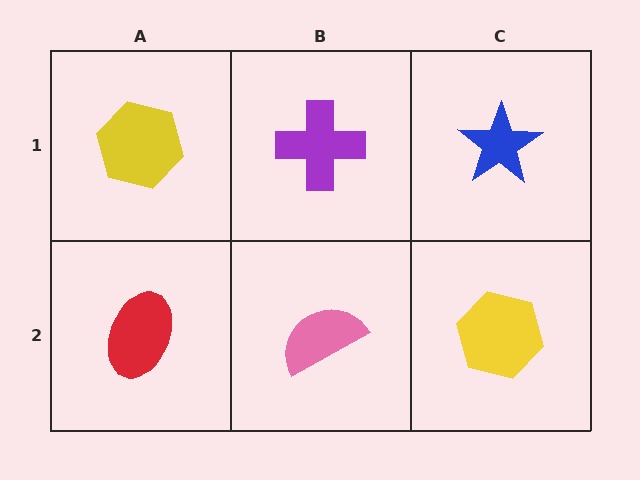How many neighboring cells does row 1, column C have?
2.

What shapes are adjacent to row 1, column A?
A red ellipse (row 2, column A), a purple cross (row 1, column B).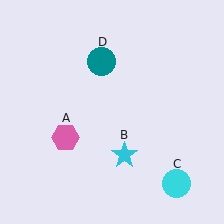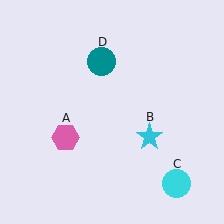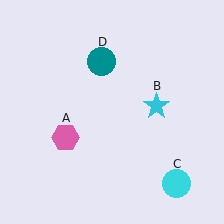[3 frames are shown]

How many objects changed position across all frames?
1 object changed position: cyan star (object B).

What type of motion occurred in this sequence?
The cyan star (object B) rotated counterclockwise around the center of the scene.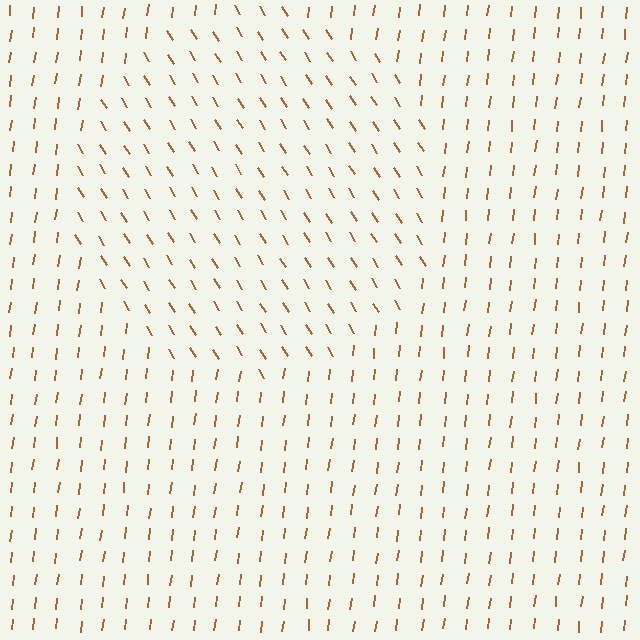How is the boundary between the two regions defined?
The boundary is defined purely by a change in line orientation (approximately 39 degrees difference). All lines are the same color and thickness.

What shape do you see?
I see a circle.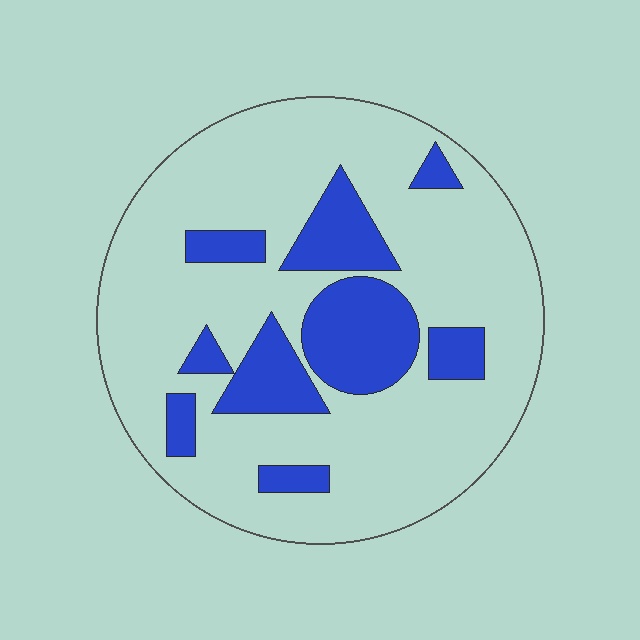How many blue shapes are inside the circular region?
9.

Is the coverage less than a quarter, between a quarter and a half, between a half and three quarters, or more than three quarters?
Less than a quarter.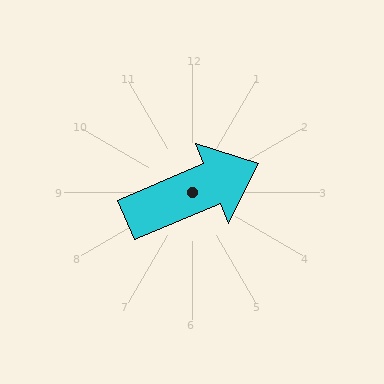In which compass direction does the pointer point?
Northeast.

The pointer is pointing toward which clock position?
Roughly 2 o'clock.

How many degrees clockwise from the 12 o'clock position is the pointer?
Approximately 67 degrees.